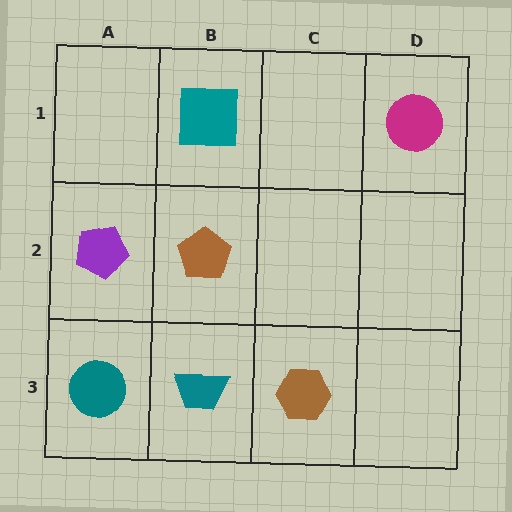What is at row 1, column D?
A magenta circle.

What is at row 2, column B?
A brown pentagon.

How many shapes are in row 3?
3 shapes.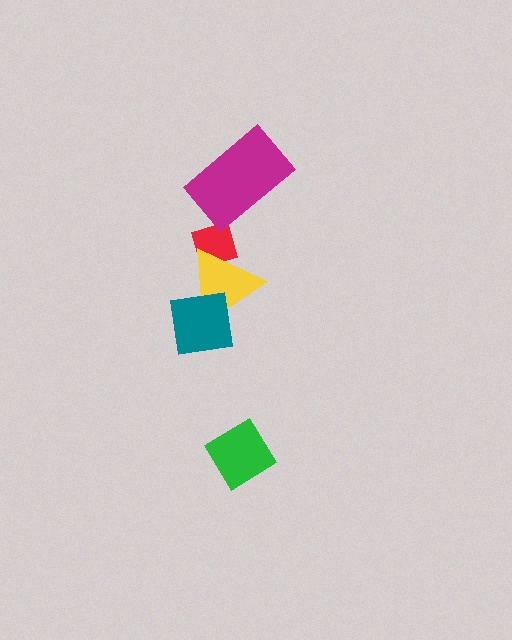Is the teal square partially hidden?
No, no other shape covers it.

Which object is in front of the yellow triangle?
The teal square is in front of the yellow triangle.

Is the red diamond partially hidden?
Yes, it is partially covered by another shape.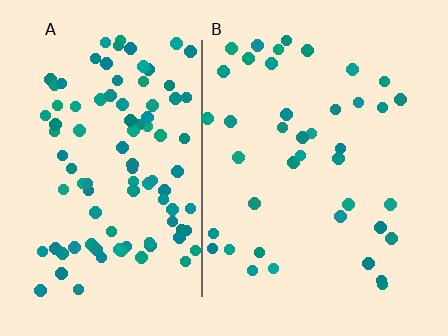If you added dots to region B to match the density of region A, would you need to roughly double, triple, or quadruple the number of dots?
Approximately double.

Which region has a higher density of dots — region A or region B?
A (the left).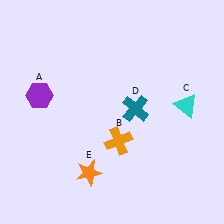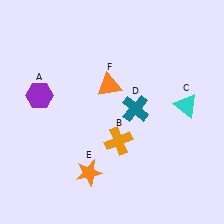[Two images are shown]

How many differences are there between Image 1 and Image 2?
There is 1 difference between the two images.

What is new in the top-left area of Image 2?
An orange triangle (F) was added in the top-left area of Image 2.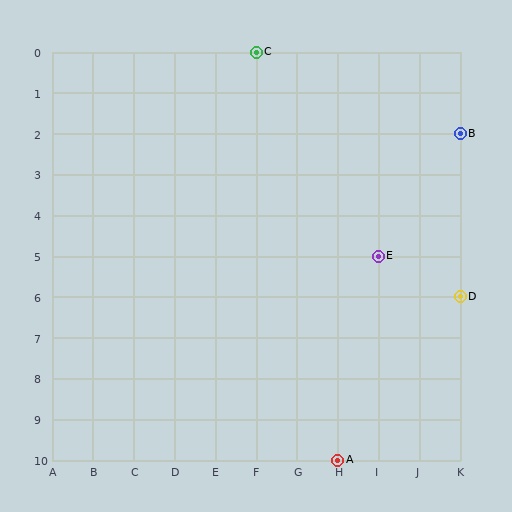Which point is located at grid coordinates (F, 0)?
Point C is at (F, 0).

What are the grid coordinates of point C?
Point C is at grid coordinates (F, 0).